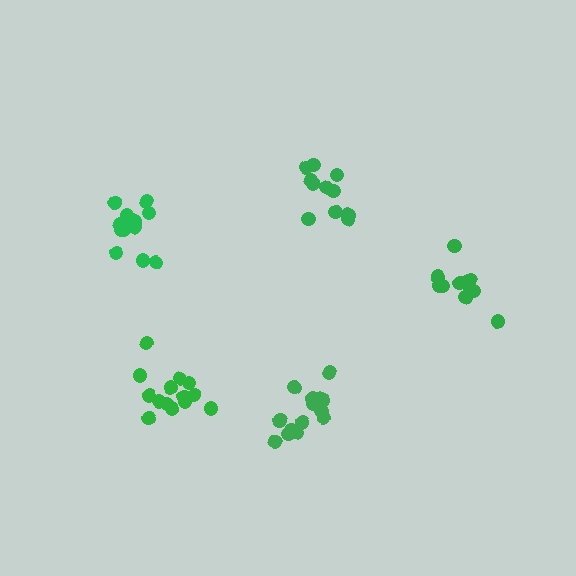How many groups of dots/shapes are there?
There are 5 groups.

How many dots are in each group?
Group 1: 11 dots, Group 2: 10 dots, Group 3: 15 dots, Group 4: 13 dots, Group 5: 14 dots (63 total).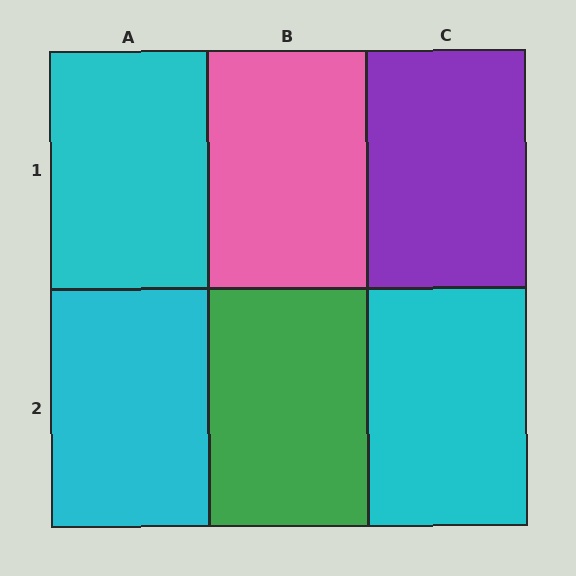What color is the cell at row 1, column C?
Purple.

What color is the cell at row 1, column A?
Cyan.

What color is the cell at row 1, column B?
Pink.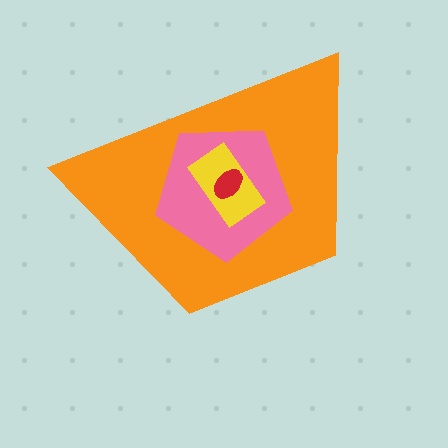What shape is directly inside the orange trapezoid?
The pink pentagon.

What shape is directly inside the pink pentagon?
The yellow rectangle.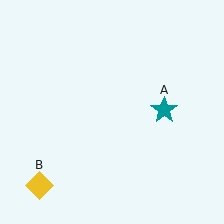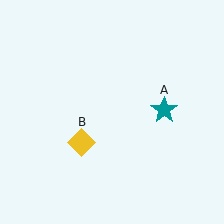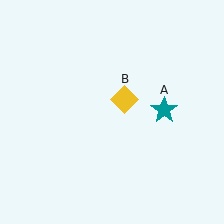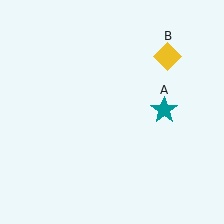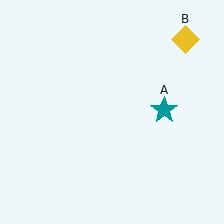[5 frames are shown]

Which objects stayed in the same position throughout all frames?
Teal star (object A) remained stationary.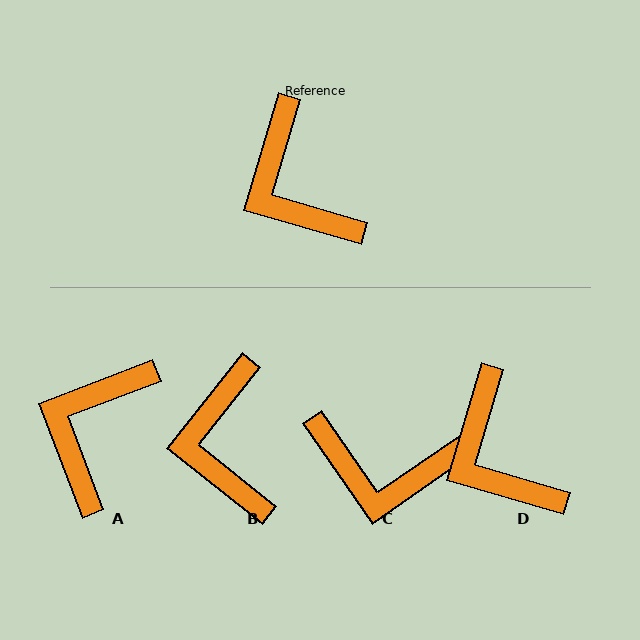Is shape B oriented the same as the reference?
No, it is off by about 22 degrees.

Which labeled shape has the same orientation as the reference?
D.